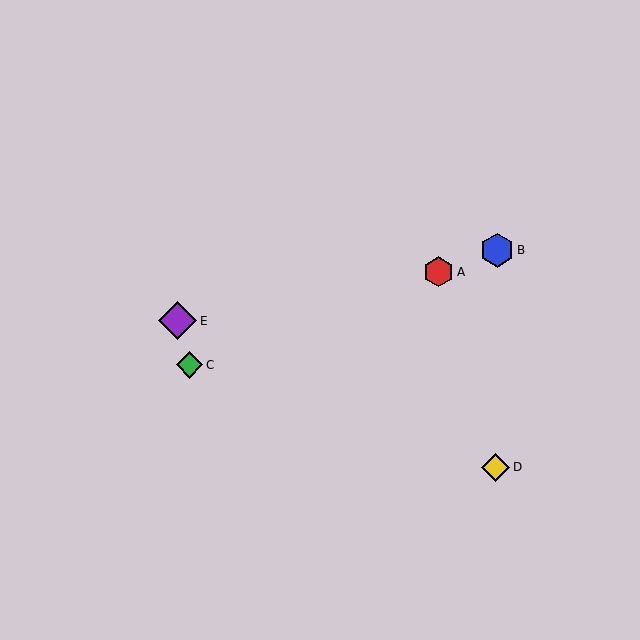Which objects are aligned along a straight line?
Objects A, B, C are aligned along a straight line.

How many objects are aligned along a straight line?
3 objects (A, B, C) are aligned along a straight line.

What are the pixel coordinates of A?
Object A is at (439, 272).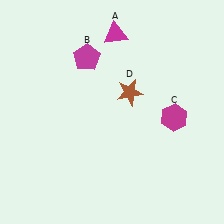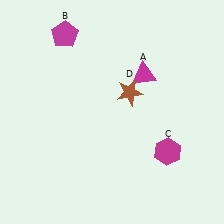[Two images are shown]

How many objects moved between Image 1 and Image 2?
3 objects moved between the two images.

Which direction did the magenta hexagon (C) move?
The magenta hexagon (C) moved down.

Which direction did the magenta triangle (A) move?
The magenta triangle (A) moved down.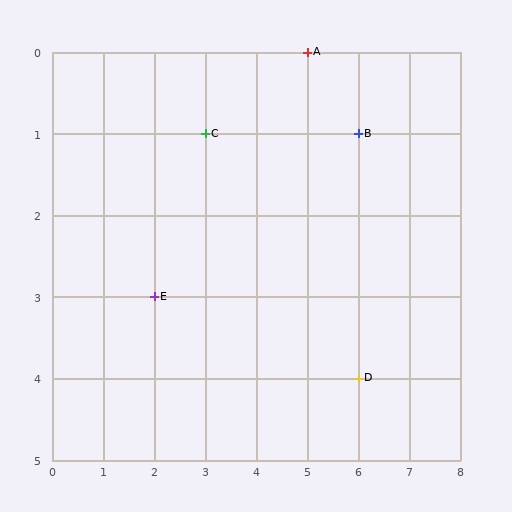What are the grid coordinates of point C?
Point C is at grid coordinates (3, 1).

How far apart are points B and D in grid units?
Points B and D are 3 rows apart.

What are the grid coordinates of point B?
Point B is at grid coordinates (6, 1).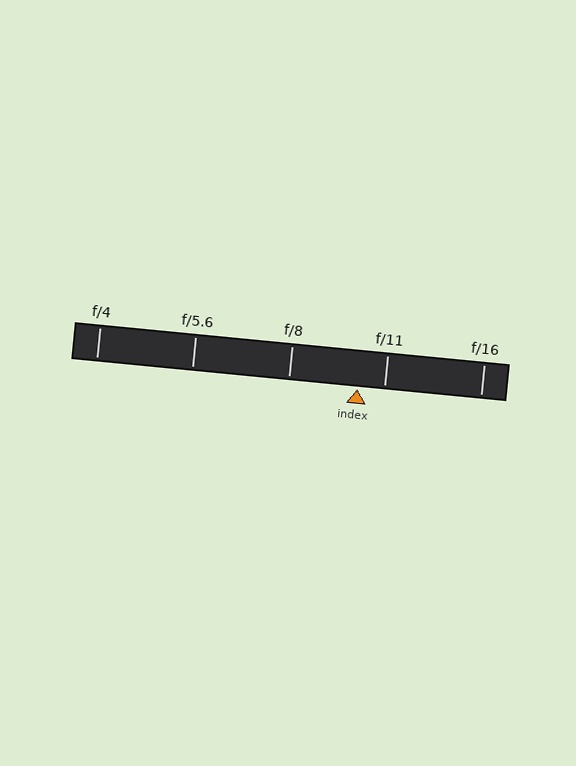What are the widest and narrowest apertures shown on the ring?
The widest aperture shown is f/4 and the narrowest is f/16.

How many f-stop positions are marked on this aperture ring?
There are 5 f-stop positions marked.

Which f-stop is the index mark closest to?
The index mark is closest to f/11.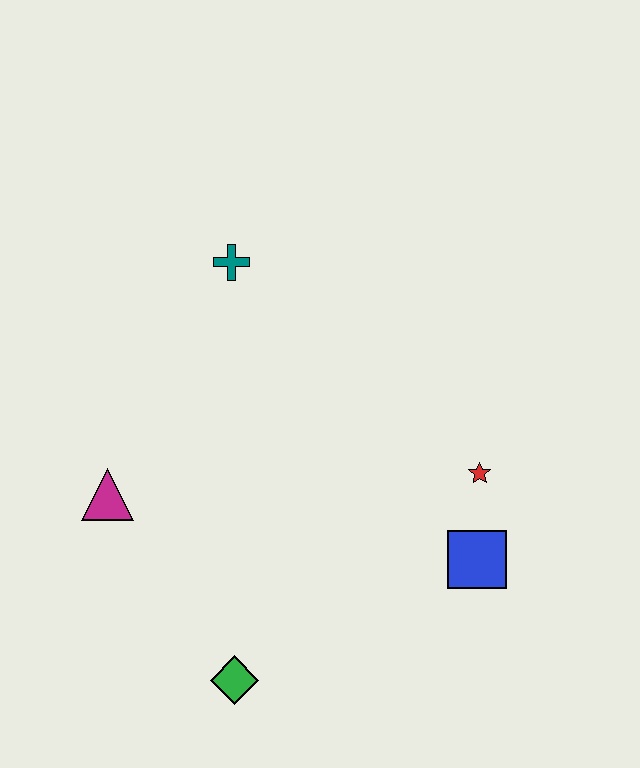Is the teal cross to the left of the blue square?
Yes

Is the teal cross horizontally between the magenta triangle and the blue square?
Yes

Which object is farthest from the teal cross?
The green diamond is farthest from the teal cross.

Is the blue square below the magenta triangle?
Yes